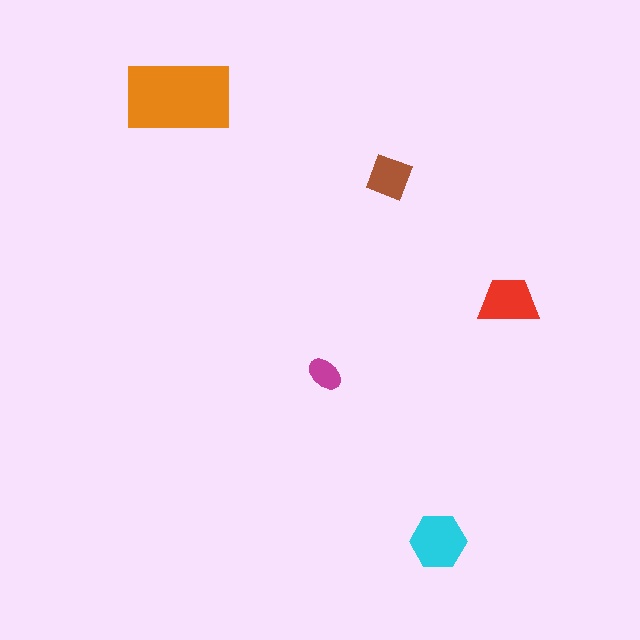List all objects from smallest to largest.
The magenta ellipse, the brown square, the red trapezoid, the cyan hexagon, the orange rectangle.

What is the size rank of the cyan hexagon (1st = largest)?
2nd.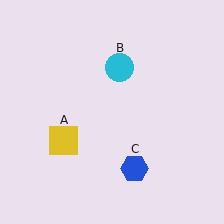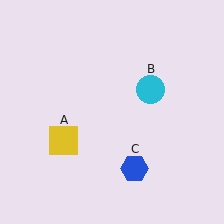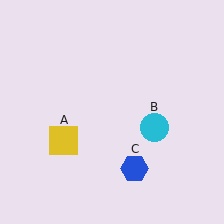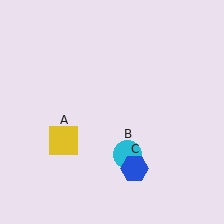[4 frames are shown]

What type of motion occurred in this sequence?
The cyan circle (object B) rotated clockwise around the center of the scene.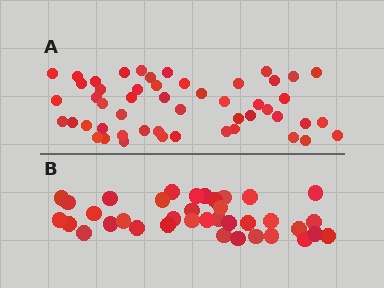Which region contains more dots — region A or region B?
Region A (the top region) has more dots.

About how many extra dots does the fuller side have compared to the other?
Region A has approximately 15 more dots than region B.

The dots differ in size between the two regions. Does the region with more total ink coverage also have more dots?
No. Region B has more total ink coverage because its dots are larger, but region A actually contains more individual dots. Total area can be misleading — the number of items is what matters here.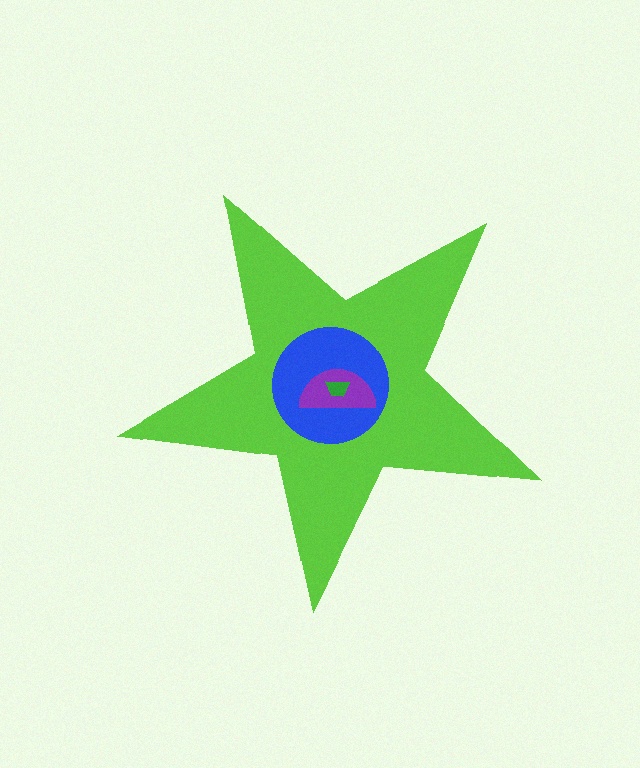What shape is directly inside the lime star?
The blue circle.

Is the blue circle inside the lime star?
Yes.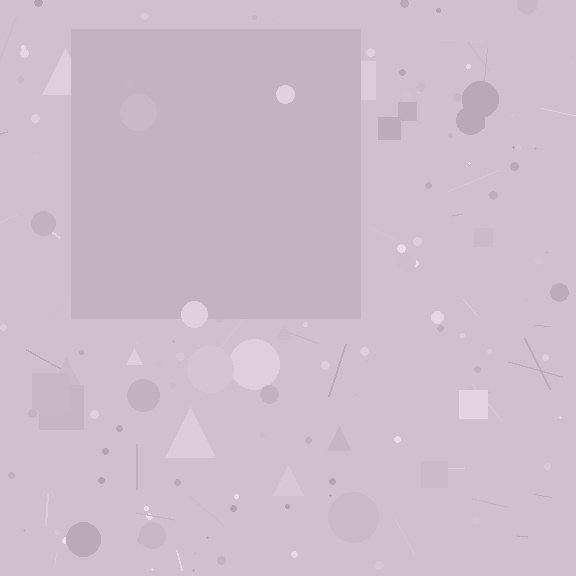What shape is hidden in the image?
A square is hidden in the image.